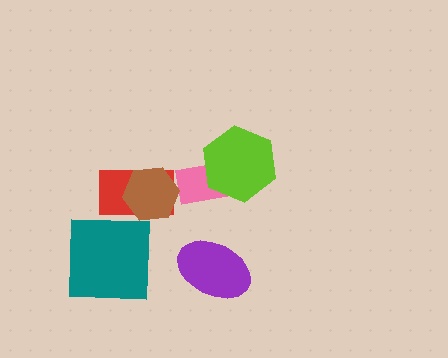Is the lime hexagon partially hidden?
No, no other shape covers it.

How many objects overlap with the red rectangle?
1 object overlaps with the red rectangle.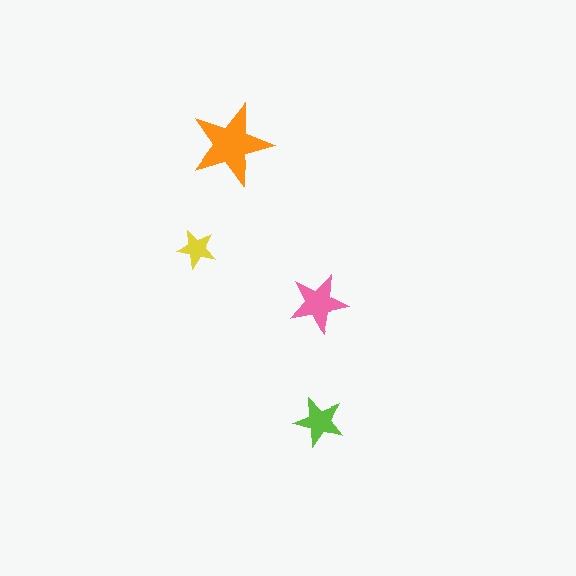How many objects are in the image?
There are 4 objects in the image.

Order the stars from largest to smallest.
the orange one, the pink one, the lime one, the yellow one.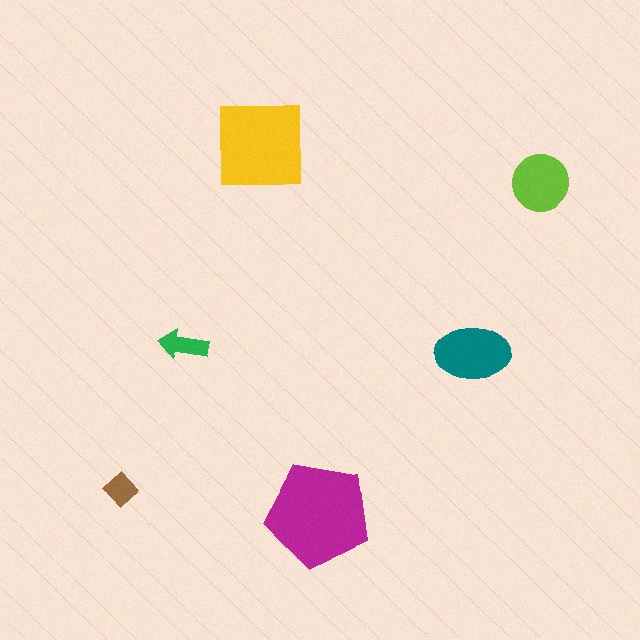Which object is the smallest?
The brown diamond.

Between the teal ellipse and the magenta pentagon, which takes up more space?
The magenta pentagon.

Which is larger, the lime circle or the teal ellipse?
The teal ellipse.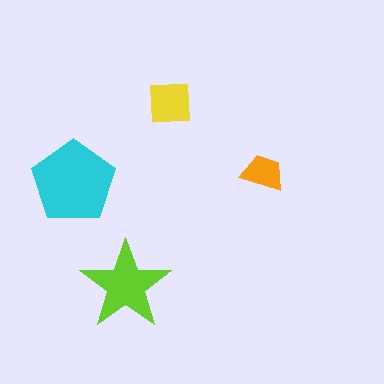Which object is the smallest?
The orange trapezoid.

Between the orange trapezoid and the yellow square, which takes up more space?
The yellow square.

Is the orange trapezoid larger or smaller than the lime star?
Smaller.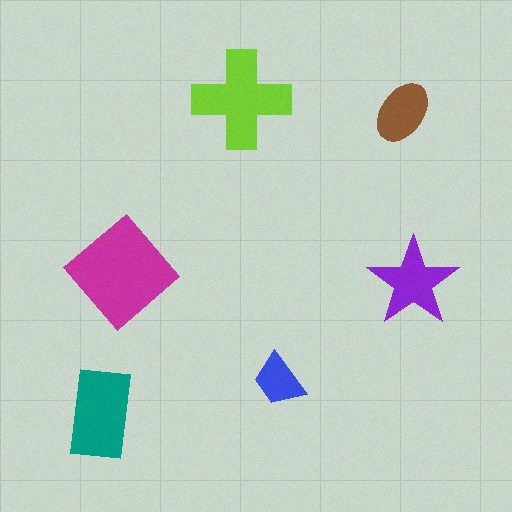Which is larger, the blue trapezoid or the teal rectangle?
The teal rectangle.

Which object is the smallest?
The blue trapezoid.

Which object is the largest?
The magenta diamond.